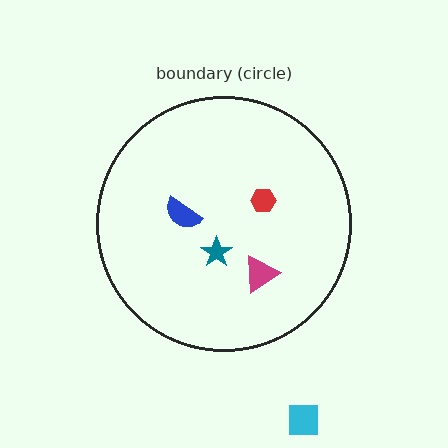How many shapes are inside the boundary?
4 inside, 1 outside.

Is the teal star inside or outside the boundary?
Inside.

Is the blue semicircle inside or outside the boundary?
Inside.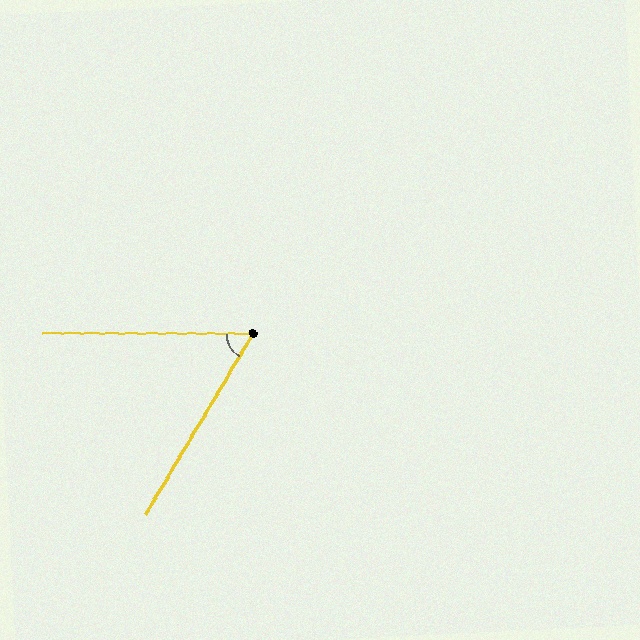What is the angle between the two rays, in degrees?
Approximately 60 degrees.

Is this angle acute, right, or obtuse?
It is acute.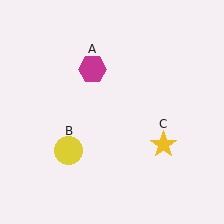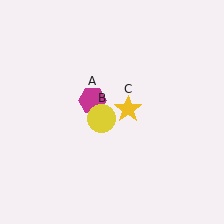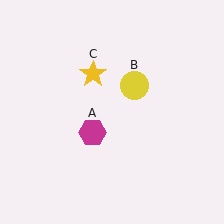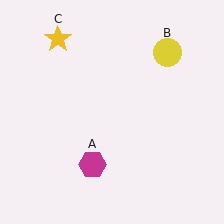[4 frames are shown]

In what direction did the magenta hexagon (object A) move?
The magenta hexagon (object A) moved down.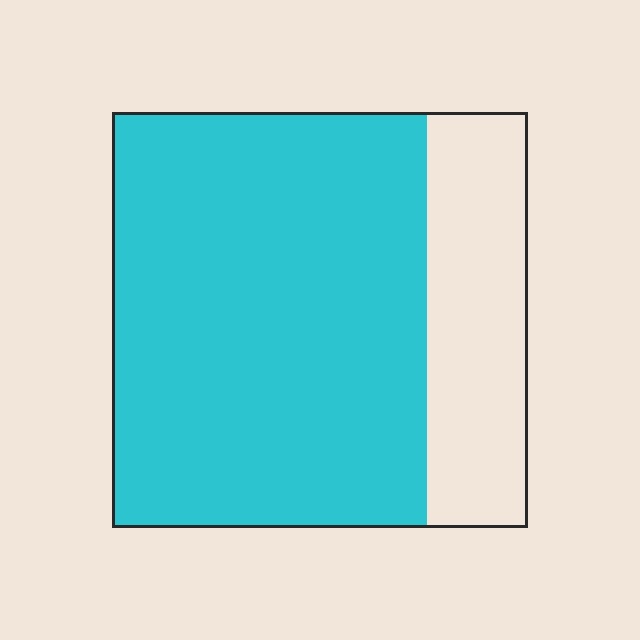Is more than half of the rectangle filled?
Yes.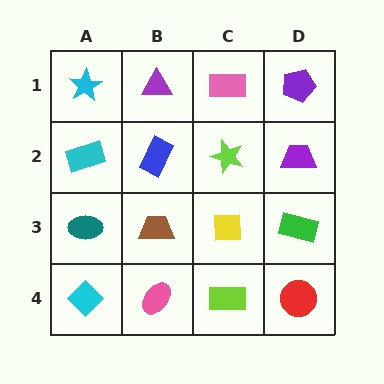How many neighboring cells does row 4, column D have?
2.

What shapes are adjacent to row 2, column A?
A cyan star (row 1, column A), a teal ellipse (row 3, column A), a blue rectangle (row 2, column B).